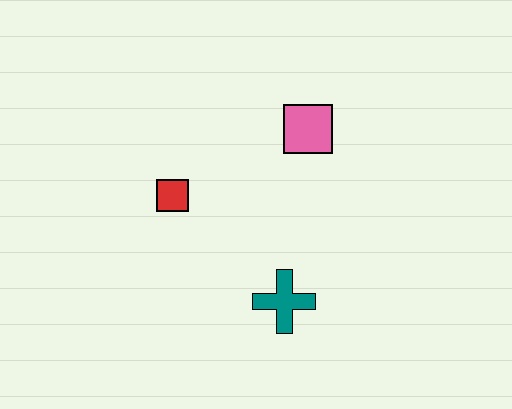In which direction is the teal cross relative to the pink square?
The teal cross is below the pink square.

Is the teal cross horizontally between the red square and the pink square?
Yes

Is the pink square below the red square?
No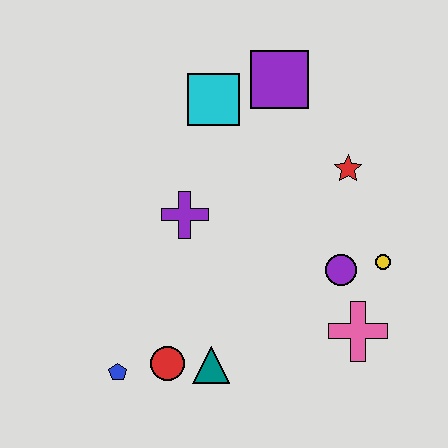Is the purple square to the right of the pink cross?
No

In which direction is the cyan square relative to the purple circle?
The cyan square is above the purple circle.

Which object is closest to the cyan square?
The purple square is closest to the cyan square.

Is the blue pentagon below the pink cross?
Yes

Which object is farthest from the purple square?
The blue pentagon is farthest from the purple square.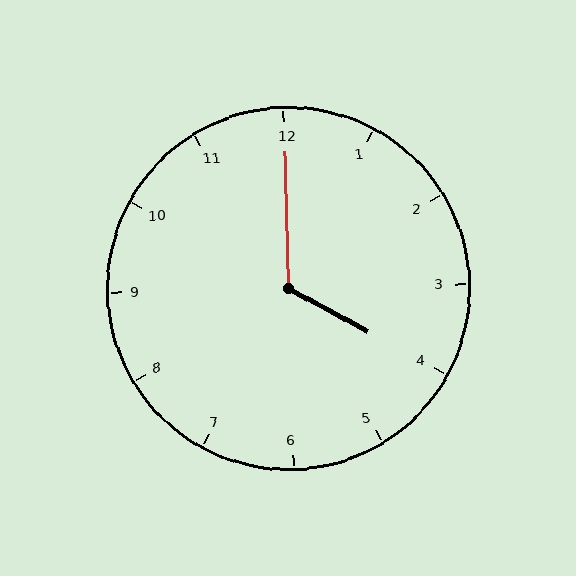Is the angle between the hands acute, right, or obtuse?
It is obtuse.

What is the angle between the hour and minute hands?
Approximately 120 degrees.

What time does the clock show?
4:00.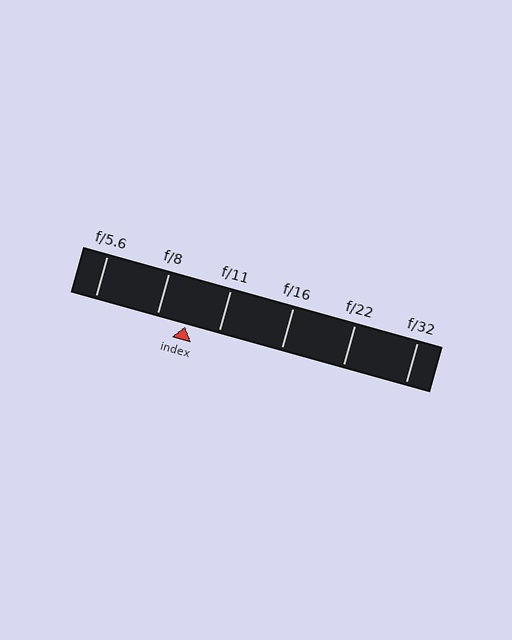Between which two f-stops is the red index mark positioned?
The index mark is between f/8 and f/11.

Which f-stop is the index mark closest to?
The index mark is closest to f/8.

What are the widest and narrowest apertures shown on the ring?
The widest aperture shown is f/5.6 and the narrowest is f/32.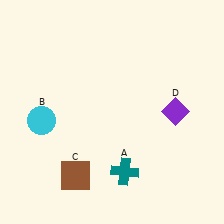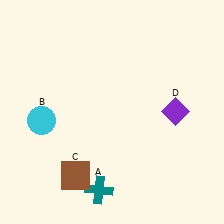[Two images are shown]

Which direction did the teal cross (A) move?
The teal cross (A) moved left.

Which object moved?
The teal cross (A) moved left.